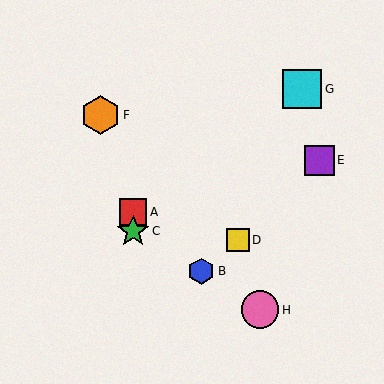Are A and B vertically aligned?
No, A is at x≈133 and B is at x≈201.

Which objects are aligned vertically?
Objects A, C are aligned vertically.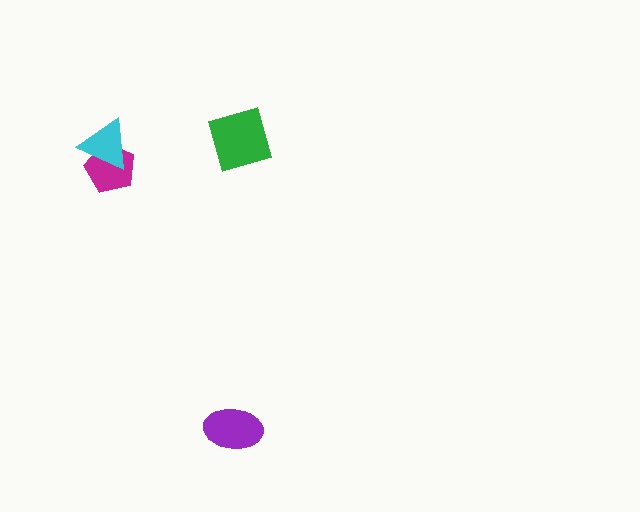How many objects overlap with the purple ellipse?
0 objects overlap with the purple ellipse.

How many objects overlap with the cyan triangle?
1 object overlaps with the cyan triangle.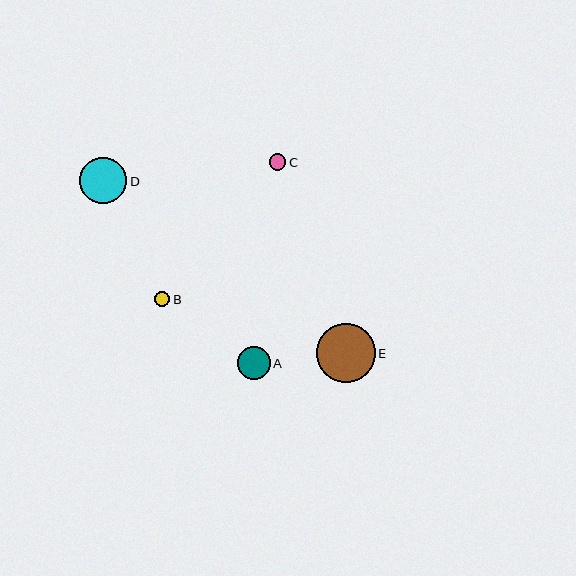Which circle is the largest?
Circle E is the largest with a size of approximately 59 pixels.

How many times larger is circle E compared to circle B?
Circle E is approximately 3.8 times the size of circle B.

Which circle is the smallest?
Circle B is the smallest with a size of approximately 16 pixels.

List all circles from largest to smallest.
From largest to smallest: E, D, A, C, B.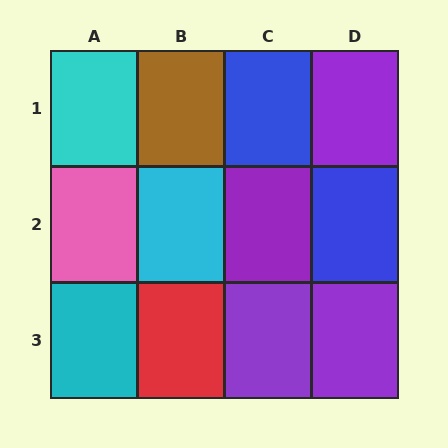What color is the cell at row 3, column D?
Purple.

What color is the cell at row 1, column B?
Brown.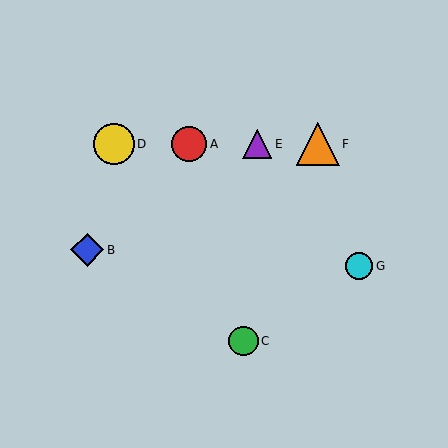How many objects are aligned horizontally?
4 objects (A, D, E, F) are aligned horizontally.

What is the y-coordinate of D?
Object D is at y≈144.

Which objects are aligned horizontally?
Objects A, D, E, F are aligned horizontally.